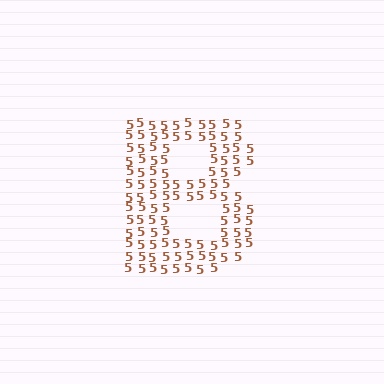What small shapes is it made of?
It is made of small digit 5's.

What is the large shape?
The large shape is the letter B.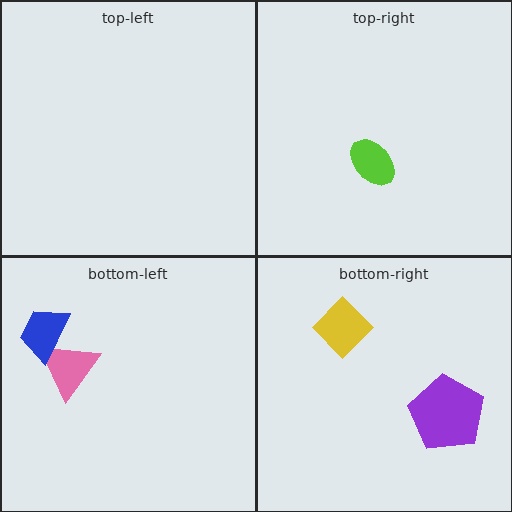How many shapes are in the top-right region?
1.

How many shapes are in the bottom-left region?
2.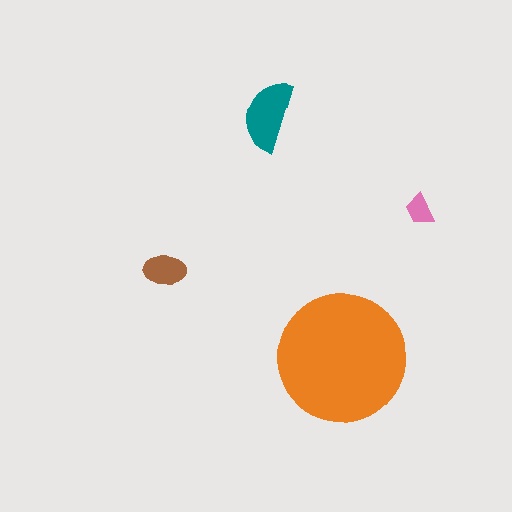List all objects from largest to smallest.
The orange circle, the teal semicircle, the brown ellipse, the pink trapezoid.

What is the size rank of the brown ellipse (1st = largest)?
3rd.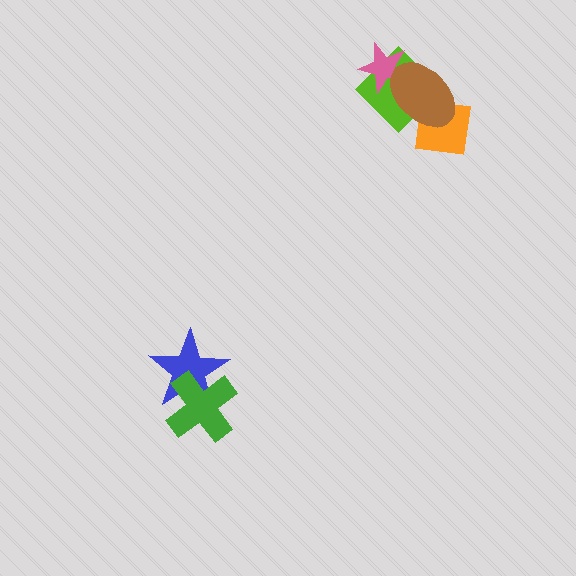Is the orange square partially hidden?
Yes, it is partially covered by another shape.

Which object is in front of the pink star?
The brown ellipse is in front of the pink star.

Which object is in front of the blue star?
The green cross is in front of the blue star.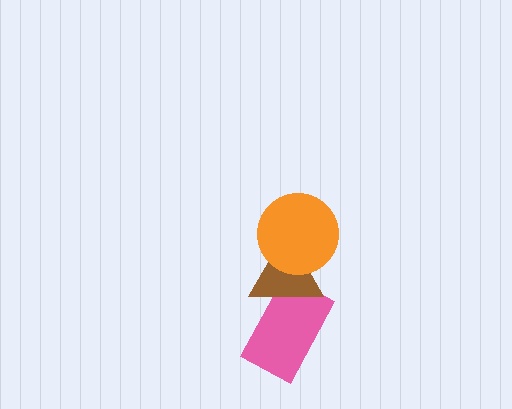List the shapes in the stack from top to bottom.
From top to bottom: the orange circle, the brown triangle, the pink rectangle.